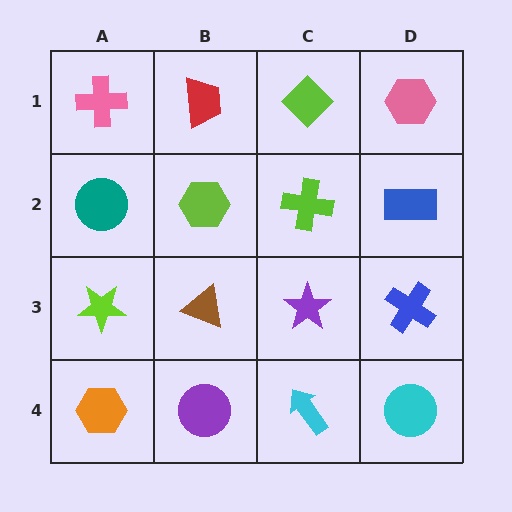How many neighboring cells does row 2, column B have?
4.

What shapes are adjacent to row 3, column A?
A teal circle (row 2, column A), an orange hexagon (row 4, column A), a brown triangle (row 3, column B).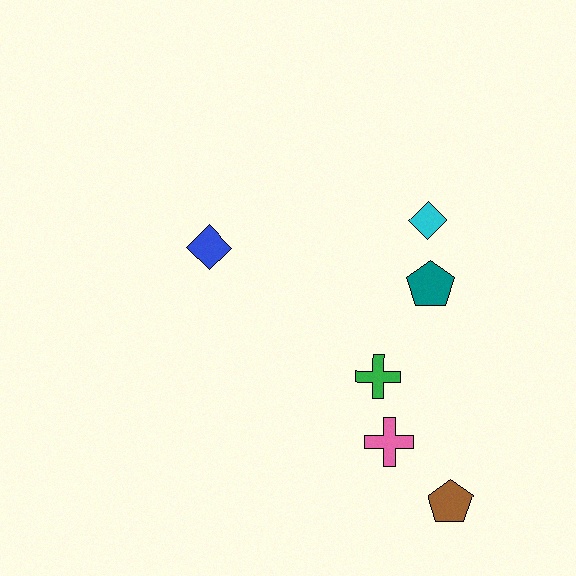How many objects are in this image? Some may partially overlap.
There are 6 objects.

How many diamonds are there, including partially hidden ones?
There are 2 diamonds.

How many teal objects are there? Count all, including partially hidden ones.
There is 1 teal object.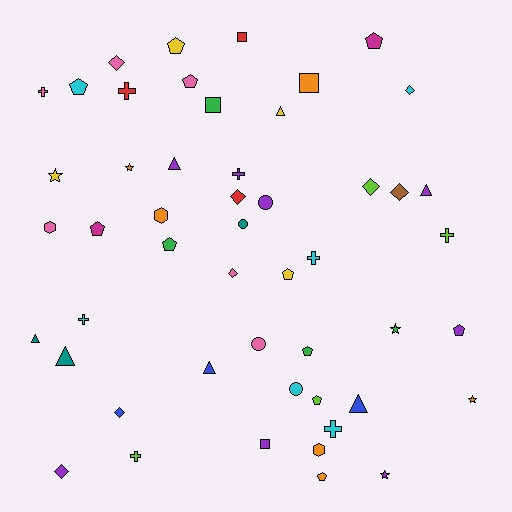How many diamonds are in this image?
There are 8 diamonds.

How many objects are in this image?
There are 50 objects.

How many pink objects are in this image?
There are 6 pink objects.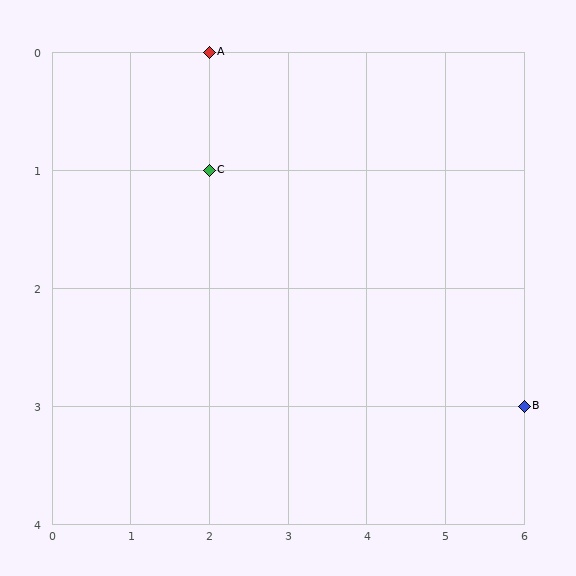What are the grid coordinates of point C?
Point C is at grid coordinates (2, 1).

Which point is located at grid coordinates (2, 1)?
Point C is at (2, 1).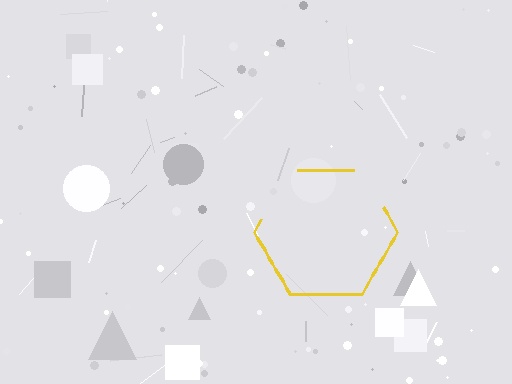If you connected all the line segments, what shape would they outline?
They would outline a hexagon.